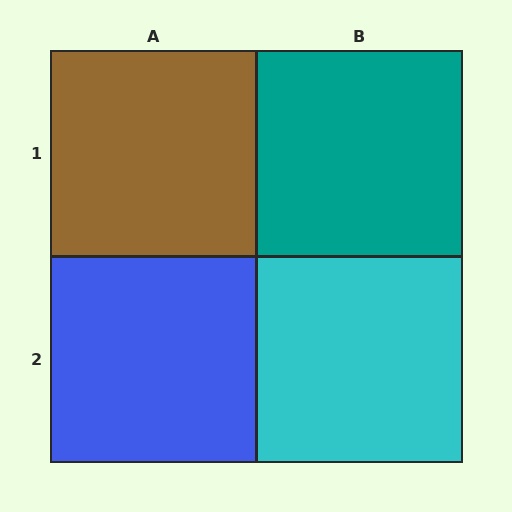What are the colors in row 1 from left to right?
Brown, teal.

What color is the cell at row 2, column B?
Cyan.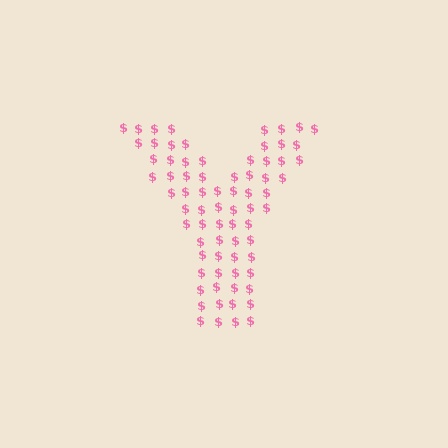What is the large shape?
The large shape is the letter Y.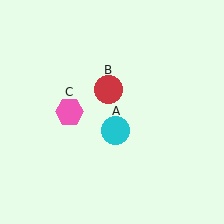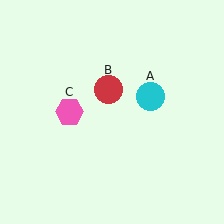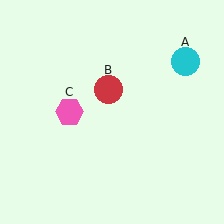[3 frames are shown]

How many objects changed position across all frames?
1 object changed position: cyan circle (object A).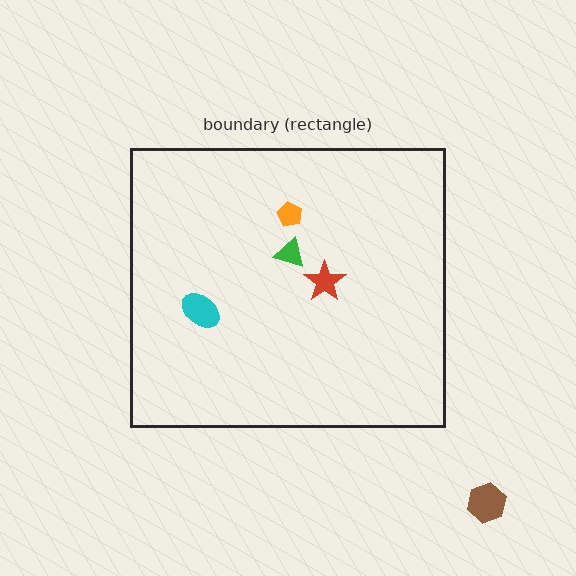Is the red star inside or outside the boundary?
Inside.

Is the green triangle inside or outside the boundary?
Inside.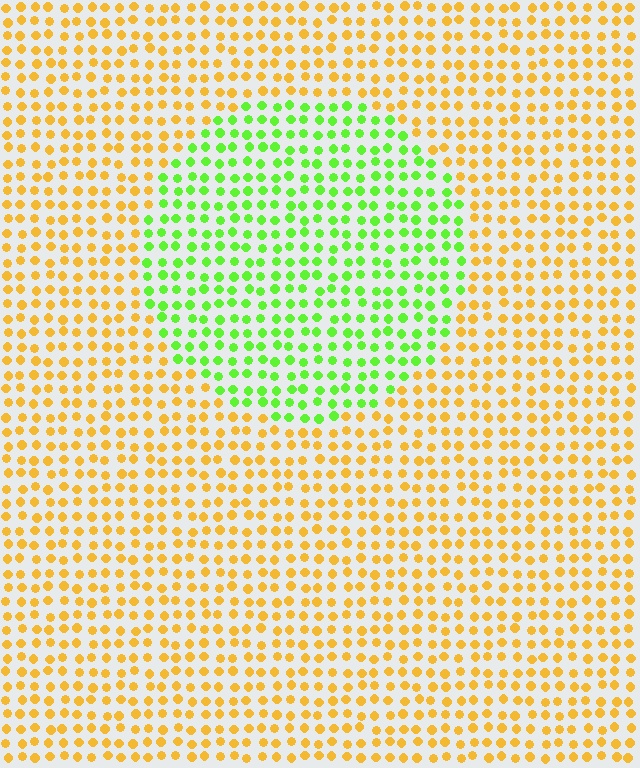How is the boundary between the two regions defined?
The boundary is defined purely by a slight shift in hue (about 65 degrees). Spacing, size, and orientation are identical on both sides.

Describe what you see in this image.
The image is filled with small yellow elements in a uniform arrangement. A circle-shaped region is visible where the elements are tinted to a slightly different hue, forming a subtle color boundary.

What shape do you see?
I see a circle.